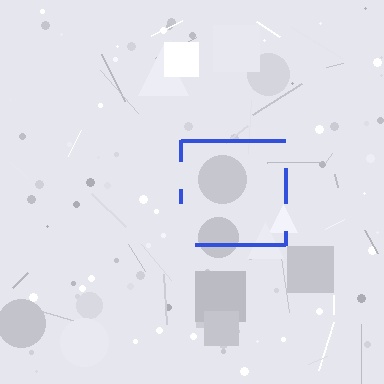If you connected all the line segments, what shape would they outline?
They would outline a square.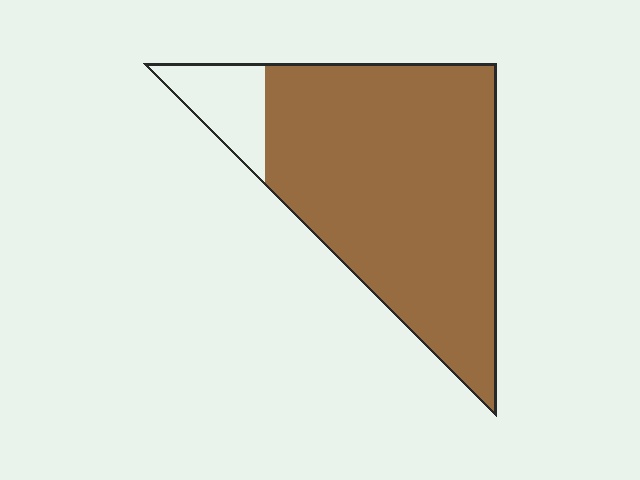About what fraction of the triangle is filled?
About seven eighths (7/8).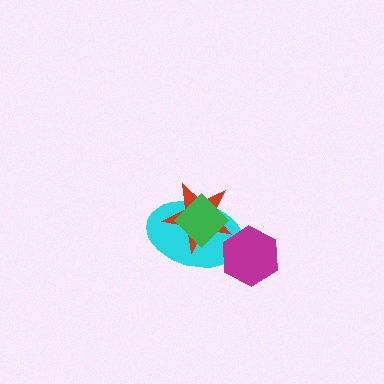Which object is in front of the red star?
The green diamond is in front of the red star.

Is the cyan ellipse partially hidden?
Yes, it is partially covered by another shape.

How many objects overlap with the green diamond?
2 objects overlap with the green diamond.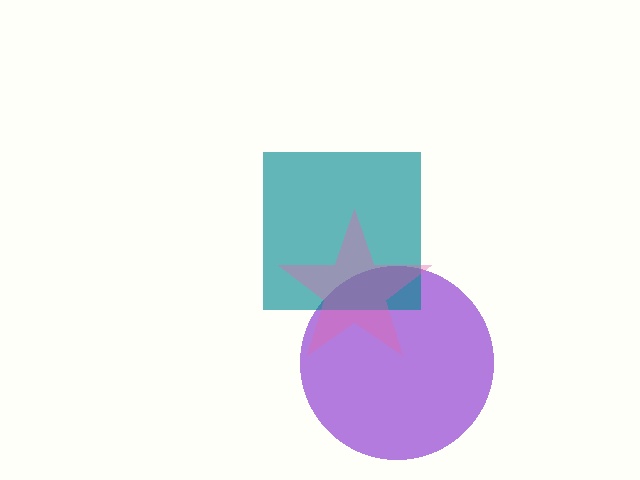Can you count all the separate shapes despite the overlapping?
Yes, there are 3 separate shapes.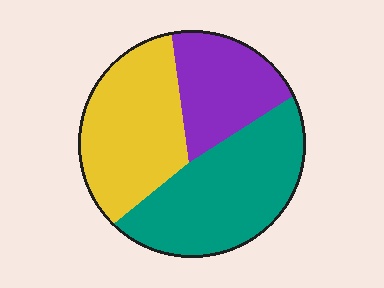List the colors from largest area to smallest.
From largest to smallest: teal, yellow, purple.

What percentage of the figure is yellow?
Yellow covers around 35% of the figure.